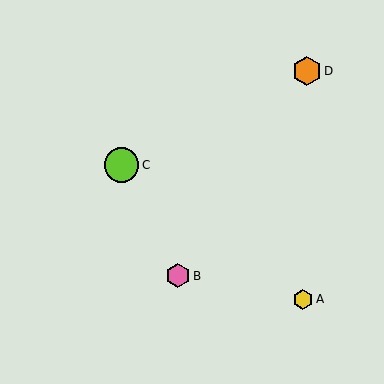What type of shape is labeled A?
Shape A is a yellow hexagon.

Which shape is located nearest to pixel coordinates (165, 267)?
The pink hexagon (labeled B) at (178, 276) is nearest to that location.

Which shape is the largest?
The lime circle (labeled C) is the largest.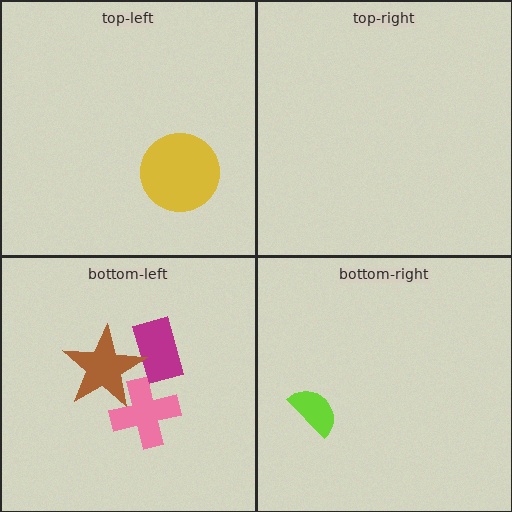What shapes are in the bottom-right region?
The lime semicircle.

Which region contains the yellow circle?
The top-left region.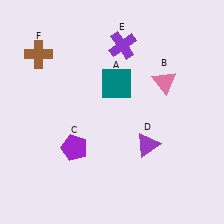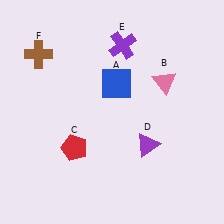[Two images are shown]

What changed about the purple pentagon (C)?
In Image 1, C is purple. In Image 2, it changed to red.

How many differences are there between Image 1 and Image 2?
There are 2 differences between the two images.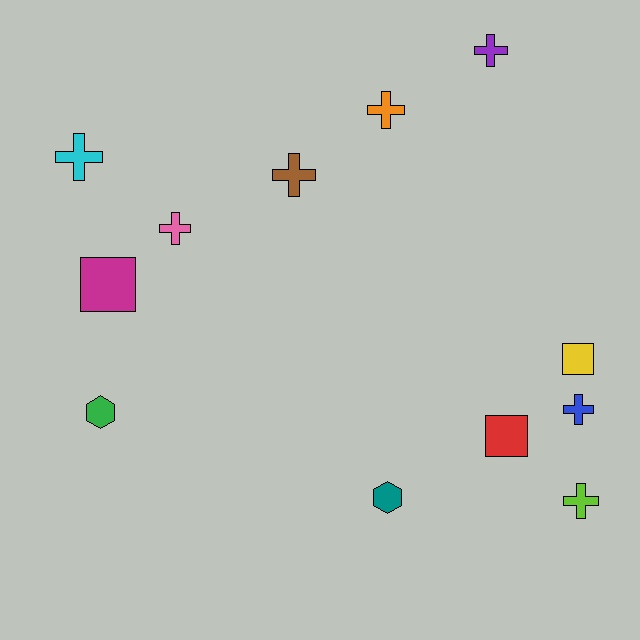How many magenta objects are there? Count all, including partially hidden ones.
There is 1 magenta object.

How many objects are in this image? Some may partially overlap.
There are 12 objects.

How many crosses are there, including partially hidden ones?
There are 7 crosses.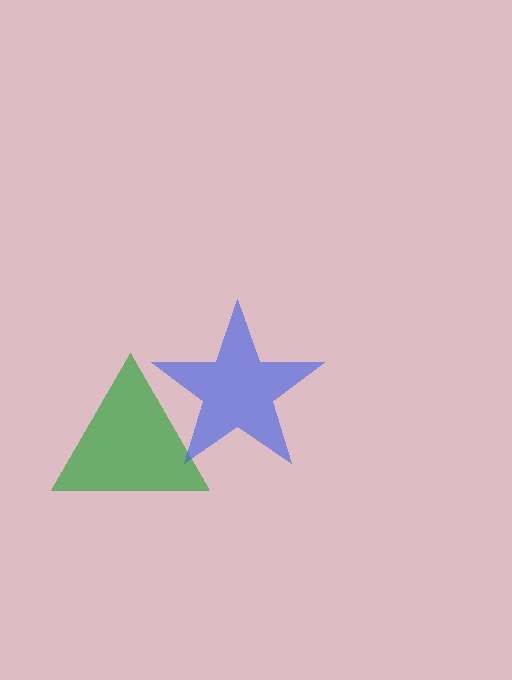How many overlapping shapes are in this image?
There are 2 overlapping shapes in the image.